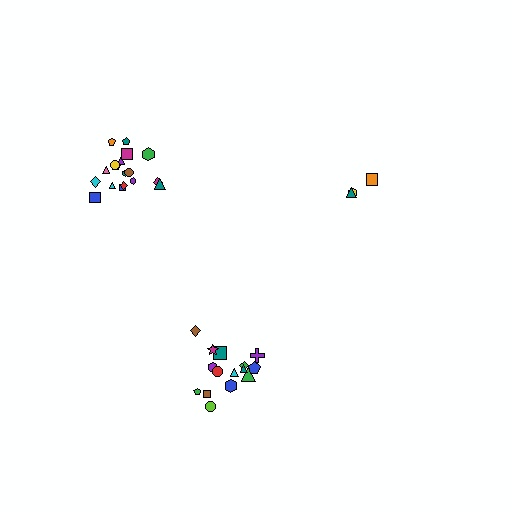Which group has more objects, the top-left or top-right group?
The top-left group.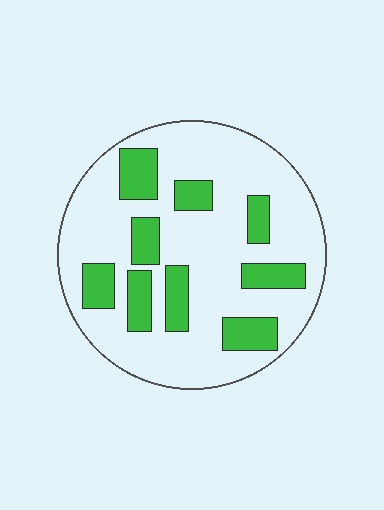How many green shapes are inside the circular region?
9.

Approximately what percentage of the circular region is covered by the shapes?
Approximately 25%.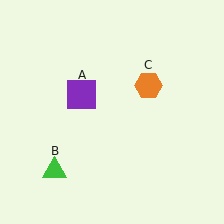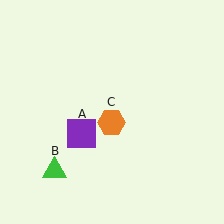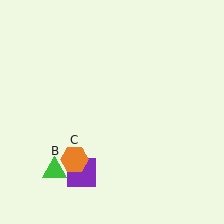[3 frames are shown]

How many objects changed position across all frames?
2 objects changed position: purple square (object A), orange hexagon (object C).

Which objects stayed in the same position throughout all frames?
Green triangle (object B) remained stationary.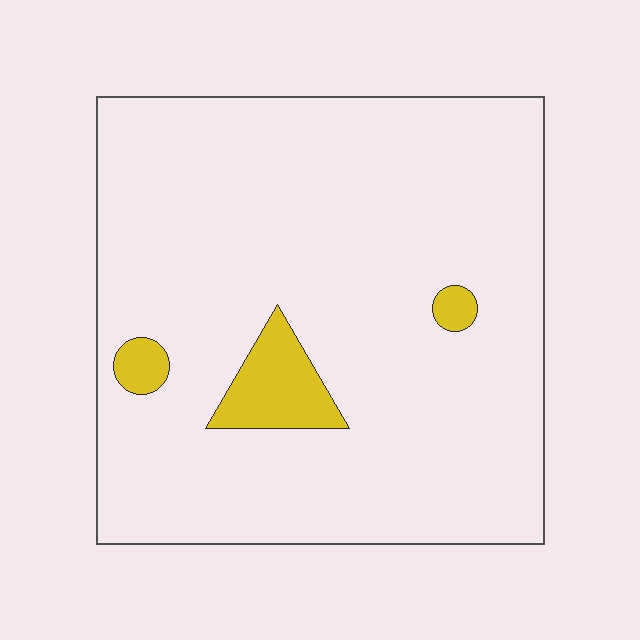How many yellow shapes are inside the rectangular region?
3.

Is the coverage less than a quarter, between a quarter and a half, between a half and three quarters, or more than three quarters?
Less than a quarter.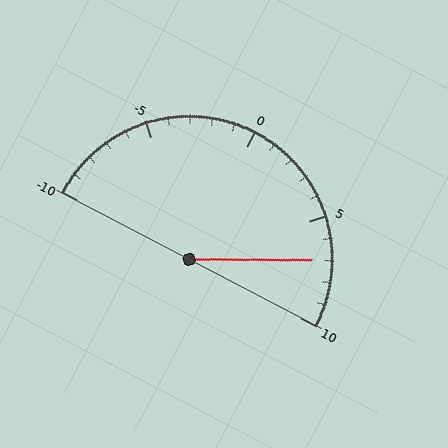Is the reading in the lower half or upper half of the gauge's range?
The reading is in the upper half of the range (-10 to 10).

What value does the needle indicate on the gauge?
The needle indicates approximately 7.